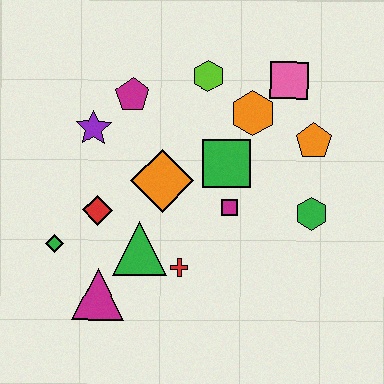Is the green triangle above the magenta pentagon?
No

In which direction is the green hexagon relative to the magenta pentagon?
The green hexagon is to the right of the magenta pentagon.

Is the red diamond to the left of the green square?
Yes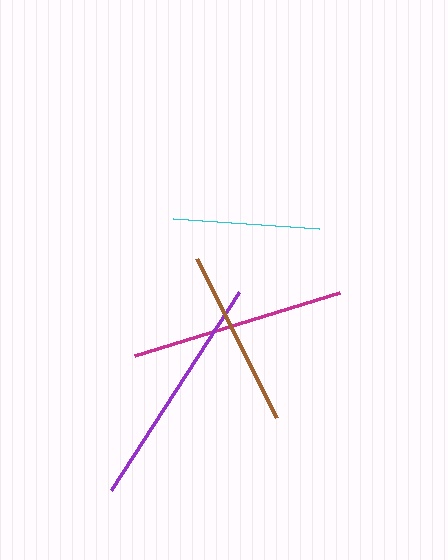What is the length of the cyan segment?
The cyan segment is approximately 146 pixels long.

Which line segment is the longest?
The purple line is the longest at approximately 237 pixels.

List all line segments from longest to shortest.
From longest to shortest: purple, magenta, brown, cyan.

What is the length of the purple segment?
The purple segment is approximately 237 pixels long.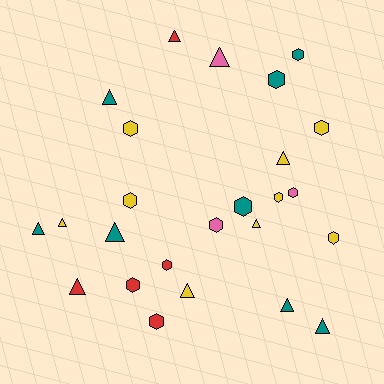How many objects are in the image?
There are 25 objects.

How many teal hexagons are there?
There are 3 teal hexagons.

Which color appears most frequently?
Yellow, with 9 objects.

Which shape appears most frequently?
Hexagon, with 13 objects.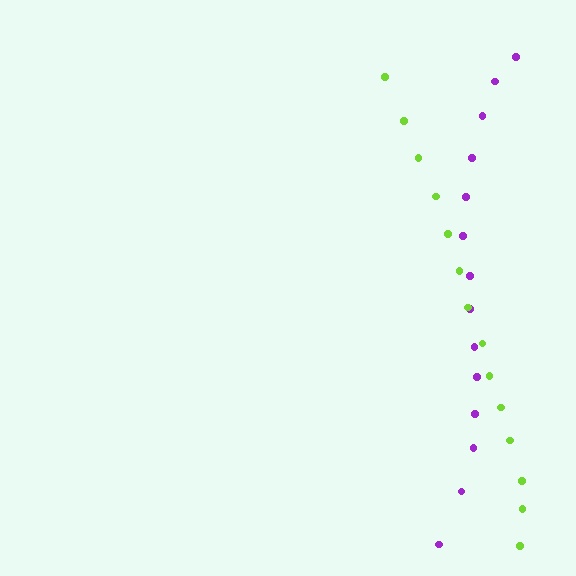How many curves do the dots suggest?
There are 2 distinct paths.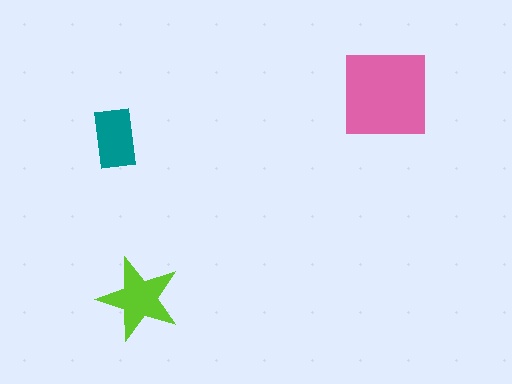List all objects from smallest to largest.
The teal rectangle, the lime star, the pink square.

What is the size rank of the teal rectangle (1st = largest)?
3rd.